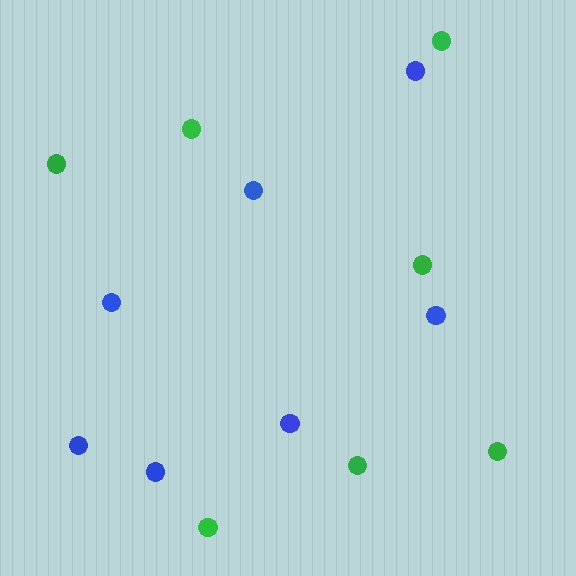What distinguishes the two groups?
There are 2 groups: one group of green circles (7) and one group of blue circles (7).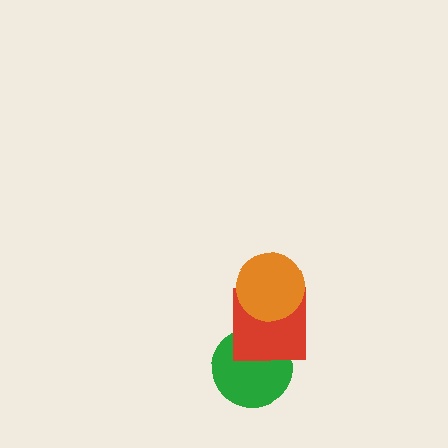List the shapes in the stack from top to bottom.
From top to bottom: the orange circle, the red square, the green circle.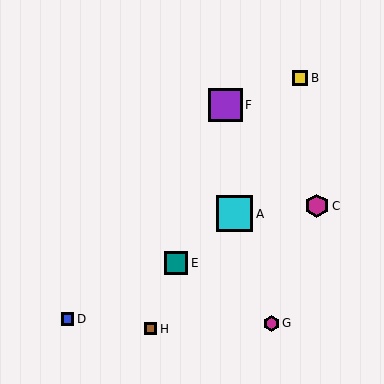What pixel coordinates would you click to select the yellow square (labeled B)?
Click at (300, 78) to select the yellow square B.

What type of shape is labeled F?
Shape F is a purple square.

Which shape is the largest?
The cyan square (labeled A) is the largest.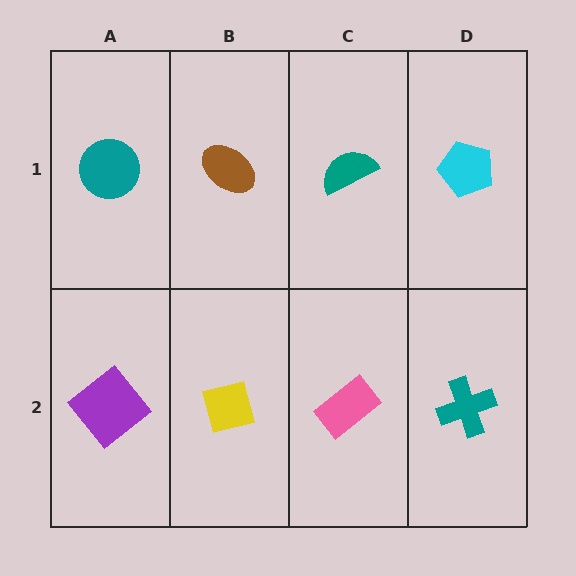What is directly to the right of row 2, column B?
A pink rectangle.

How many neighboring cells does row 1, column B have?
3.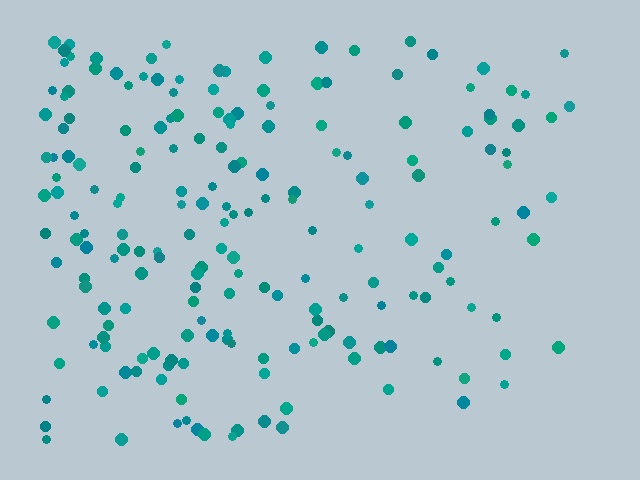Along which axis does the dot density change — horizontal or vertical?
Horizontal.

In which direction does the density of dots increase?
From right to left, with the left side densest.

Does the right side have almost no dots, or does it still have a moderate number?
Still a moderate number, just noticeably fewer than the left.